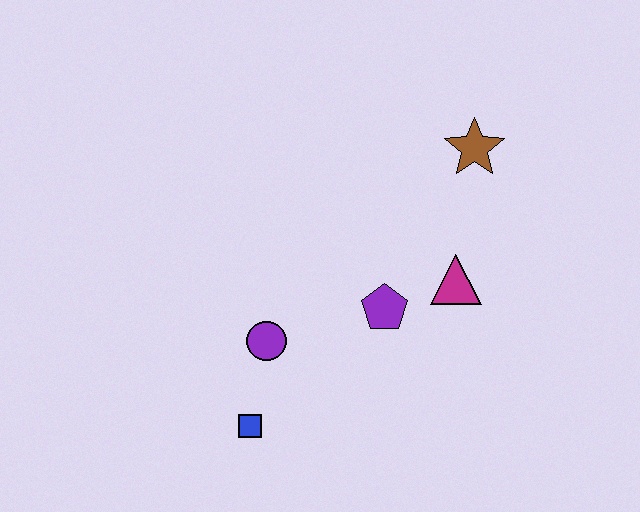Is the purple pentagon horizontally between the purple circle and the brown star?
Yes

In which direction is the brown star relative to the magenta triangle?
The brown star is above the magenta triangle.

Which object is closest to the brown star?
The magenta triangle is closest to the brown star.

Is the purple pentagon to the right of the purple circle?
Yes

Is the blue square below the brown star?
Yes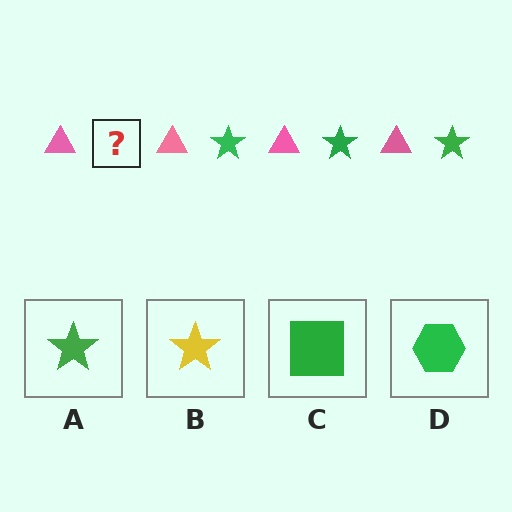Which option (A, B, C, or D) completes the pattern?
A.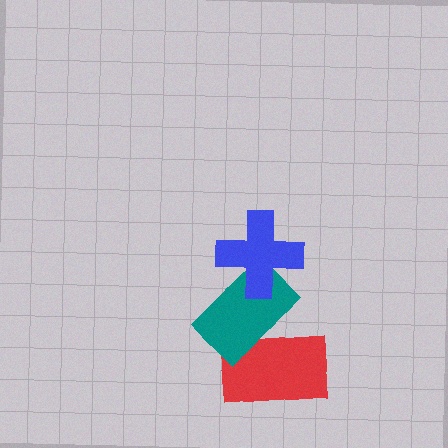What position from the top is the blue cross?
The blue cross is 1st from the top.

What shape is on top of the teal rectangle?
The blue cross is on top of the teal rectangle.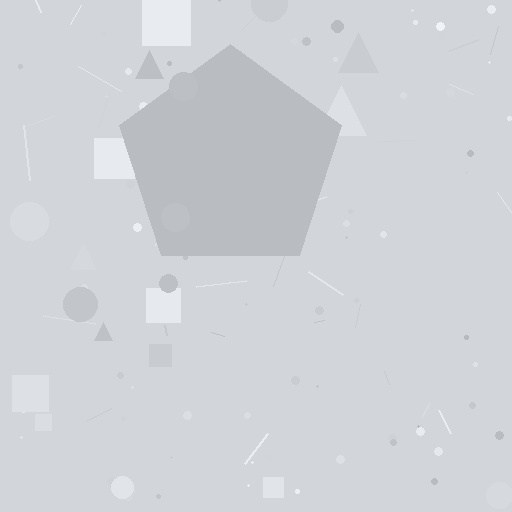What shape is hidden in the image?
A pentagon is hidden in the image.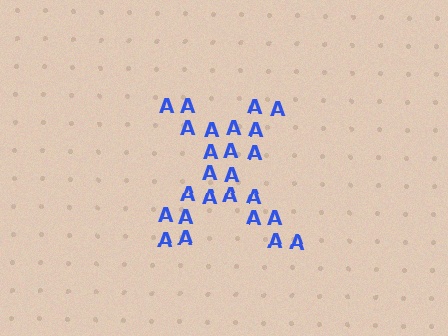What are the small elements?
The small elements are letter A's.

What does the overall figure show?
The overall figure shows the letter X.